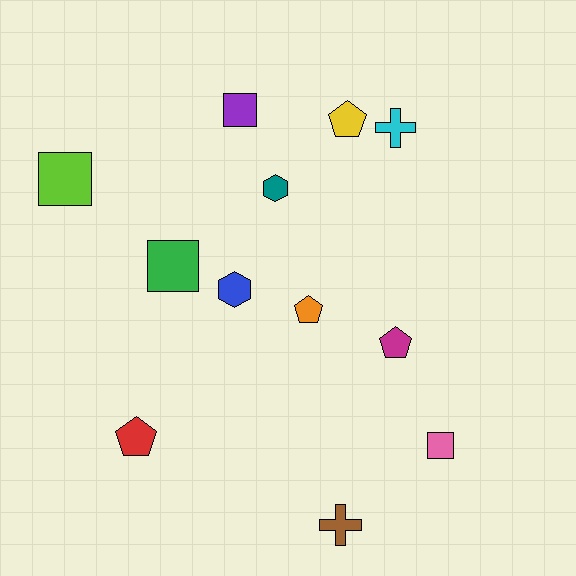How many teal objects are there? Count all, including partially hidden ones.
There is 1 teal object.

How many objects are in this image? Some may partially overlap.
There are 12 objects.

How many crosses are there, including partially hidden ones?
There are 2 crosses.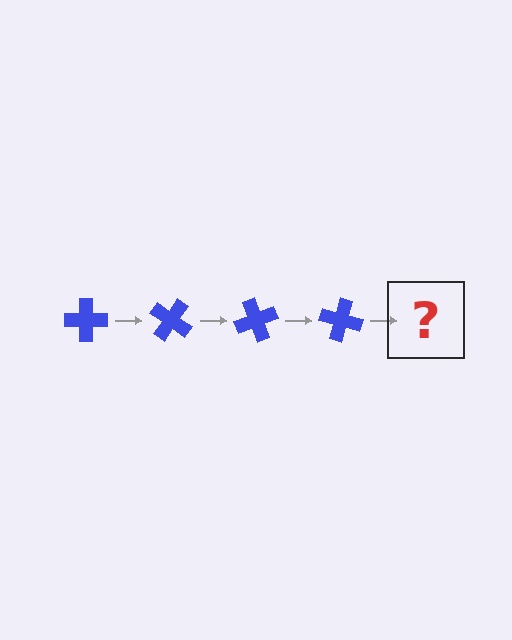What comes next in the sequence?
The next element should be a blue cross rotated 140 degrees.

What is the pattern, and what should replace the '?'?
The pattern is that the cross rotates 35 degrees each step. The '?' should be a blue cross rotated 140 degrees.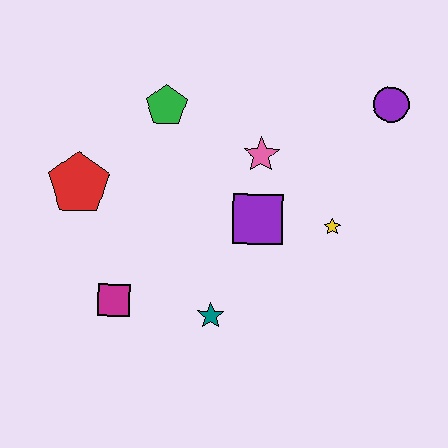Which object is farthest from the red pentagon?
The purple circle is farthest from the red pentagon.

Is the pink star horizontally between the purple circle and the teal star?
Yes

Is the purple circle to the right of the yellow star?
Yes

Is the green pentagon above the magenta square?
Yes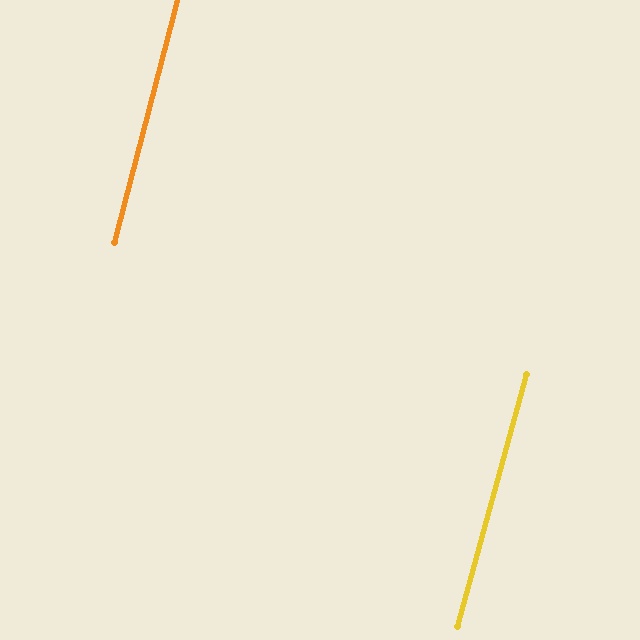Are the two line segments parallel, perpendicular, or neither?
Parallel — their directions differ by only 0.9°.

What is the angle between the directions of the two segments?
Approximately 1 degree.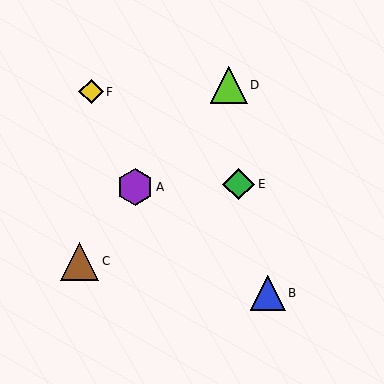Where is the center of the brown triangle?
The center of the brown triangle is at (80, 261).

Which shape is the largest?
The brown triangle (labeled C) is the largest.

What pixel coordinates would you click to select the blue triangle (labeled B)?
Click at (268, 293) to select the blue triangle B.